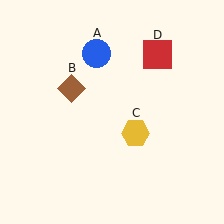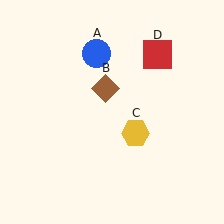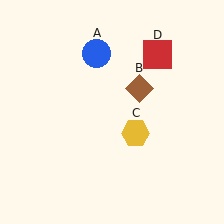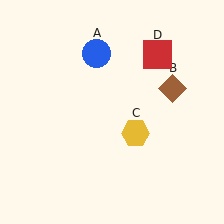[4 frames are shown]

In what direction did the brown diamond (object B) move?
The brown diamond (object B) moved right.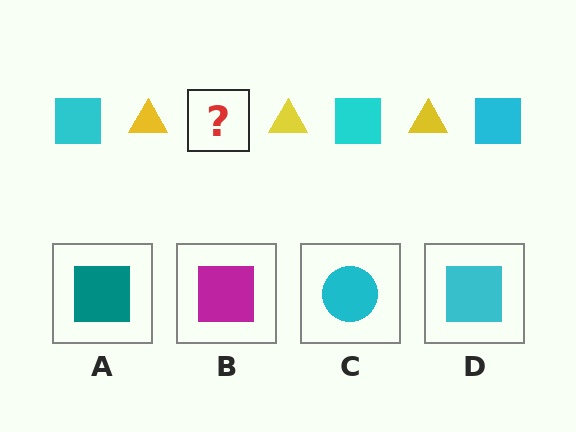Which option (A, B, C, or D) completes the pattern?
D.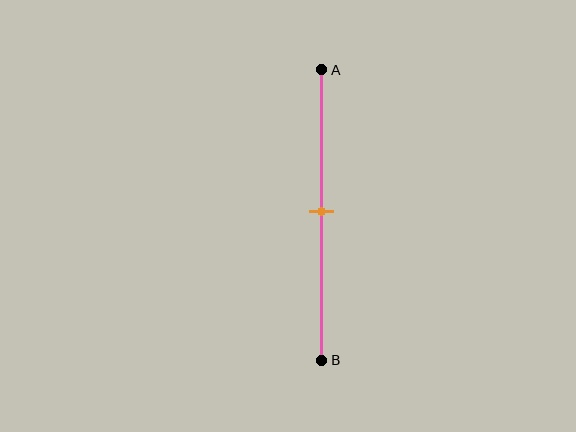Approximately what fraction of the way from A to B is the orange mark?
The orange mark is approximately 50% of the way from A to B.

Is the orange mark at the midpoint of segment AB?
Yes, the mark is approximately at the midpoint.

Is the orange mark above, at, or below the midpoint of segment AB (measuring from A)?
The orange mark is approximately at the midpoint of segment AB.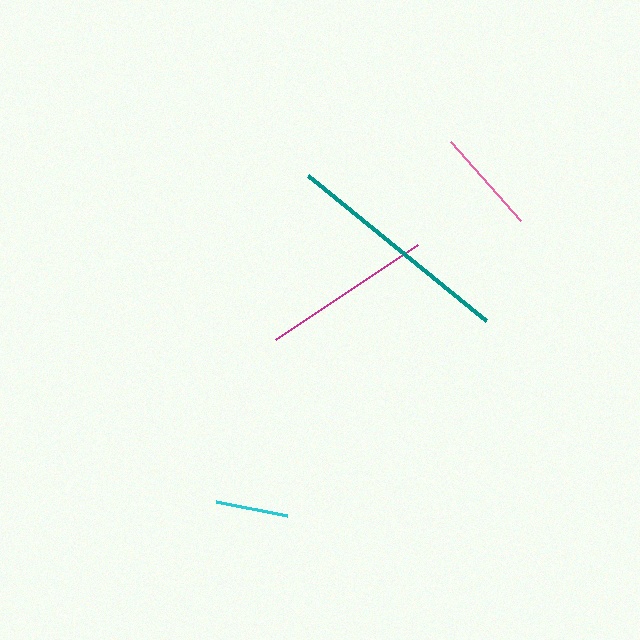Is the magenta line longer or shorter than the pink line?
The magenta line is longer than the pink line.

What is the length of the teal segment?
The teal segment is approximately 230 pixels long.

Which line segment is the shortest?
The cyan line is the shortest at approximately 71 pixels.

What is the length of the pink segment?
The pink segment is approximately 106 pixels long.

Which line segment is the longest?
The teal line is the longest at approximately 230 pixels.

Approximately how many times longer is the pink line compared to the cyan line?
The pink line is approximately 1.5 times the length of the cyan line.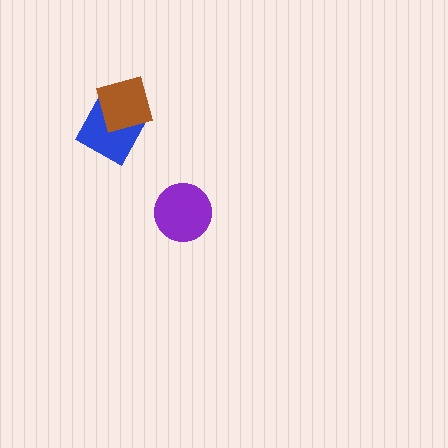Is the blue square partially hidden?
Yes, it is partially covered by another shape.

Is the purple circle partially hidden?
No, no other shape covers it.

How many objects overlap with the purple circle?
0 objects overlap with the purple circle.